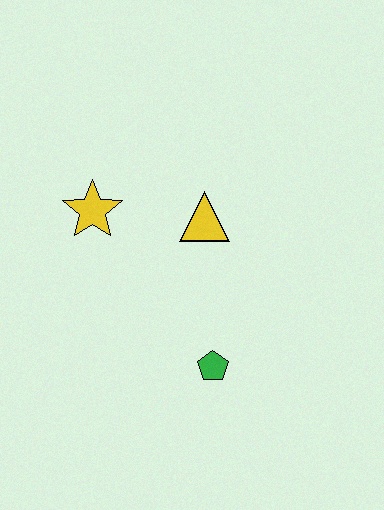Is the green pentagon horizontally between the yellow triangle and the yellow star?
No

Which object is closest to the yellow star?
The yellow triangle is closest to the yellow star.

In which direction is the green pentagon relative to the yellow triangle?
The green pentagon is below the yellow triangle.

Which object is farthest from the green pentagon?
The yellow star is farthest from the green pentagon.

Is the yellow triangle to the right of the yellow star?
Yes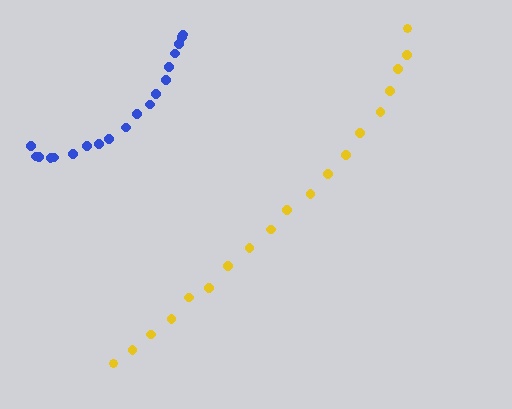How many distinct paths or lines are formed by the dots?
There are 2 distinct paths.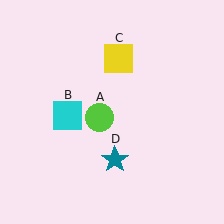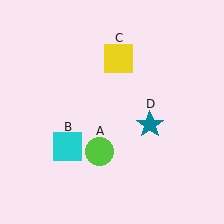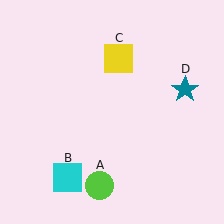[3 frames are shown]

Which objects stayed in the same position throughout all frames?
Yellow square (object C) remained stationary.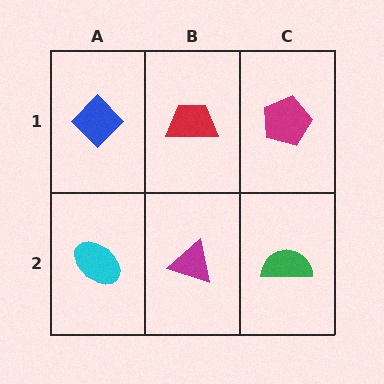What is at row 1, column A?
A blue diamond.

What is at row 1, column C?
A magenta pentagon.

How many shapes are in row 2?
3 shapes.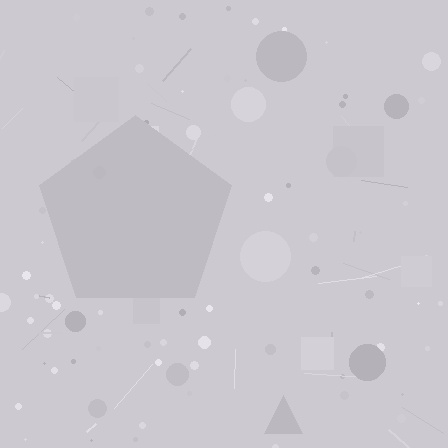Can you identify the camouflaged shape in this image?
The camouflaged shape is a pentagon.